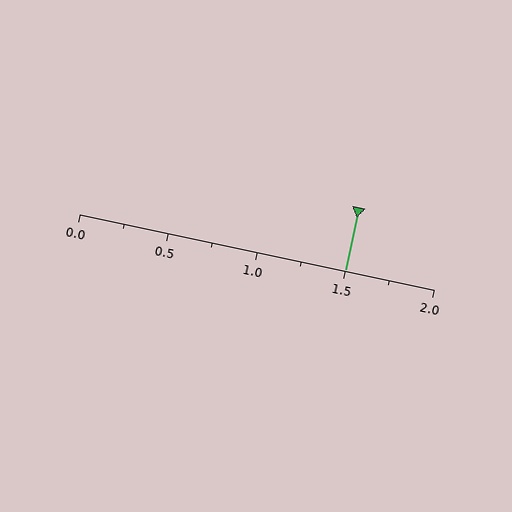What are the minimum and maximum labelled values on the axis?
The axis runs from 0.0 to 2.0.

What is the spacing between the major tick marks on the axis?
The major ticks are spaced 0.5 apart.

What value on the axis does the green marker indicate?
The marker indicates approximately 1.5.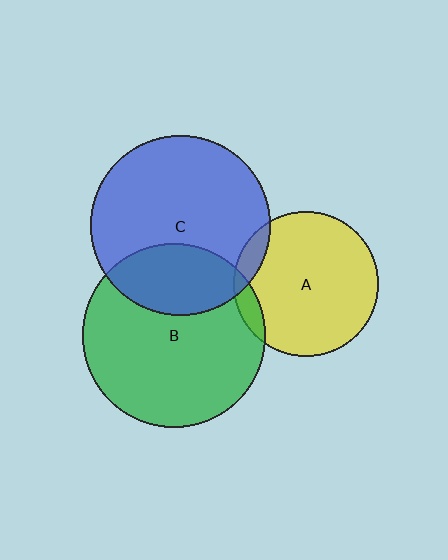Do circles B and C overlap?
Yes.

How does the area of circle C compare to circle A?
Approximately 1.6 times.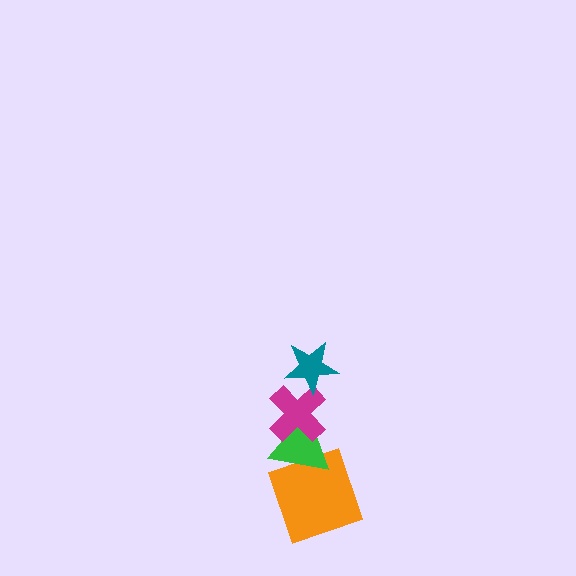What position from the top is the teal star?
The teal star is 1st from the top.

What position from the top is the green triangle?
The green triangle is 3rd from the top.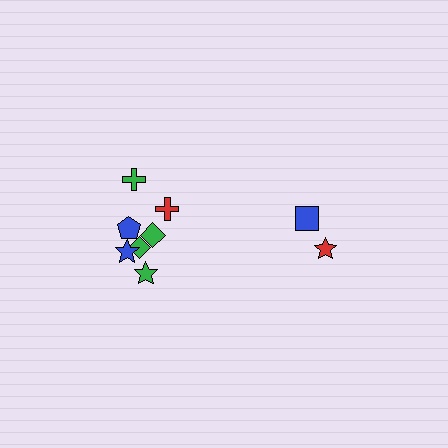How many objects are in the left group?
There are 7 objects.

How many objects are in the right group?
There are 3 objects.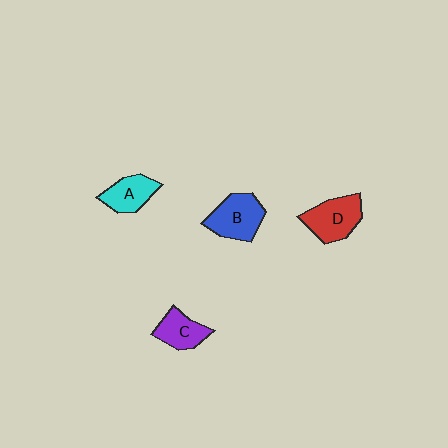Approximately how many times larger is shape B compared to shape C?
Approximately 1.4 times.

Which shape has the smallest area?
Shape C (purple).